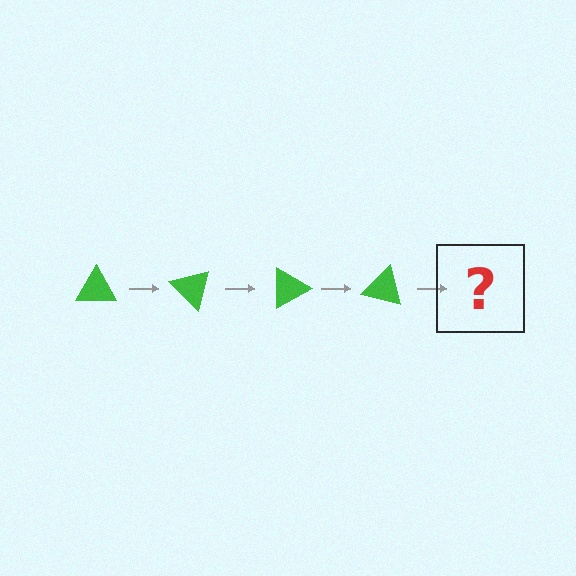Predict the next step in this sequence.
The next step is a green triangle rotated 180 degrees.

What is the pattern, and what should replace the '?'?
The pattern is that the triangle rotates 45 degrees each step. The '?' should be a green triangle rotated 180 degrees.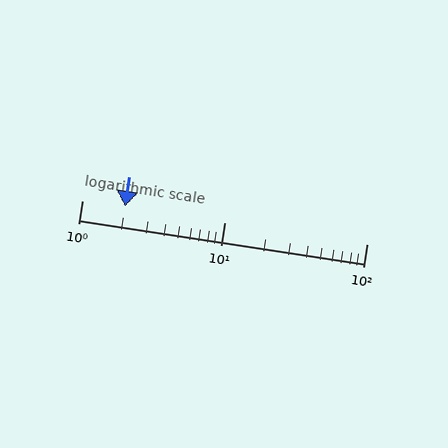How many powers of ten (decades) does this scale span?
The scale spans 2 decades, from 1 to 100.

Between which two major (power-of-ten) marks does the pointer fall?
The pointer is between 1 and 10.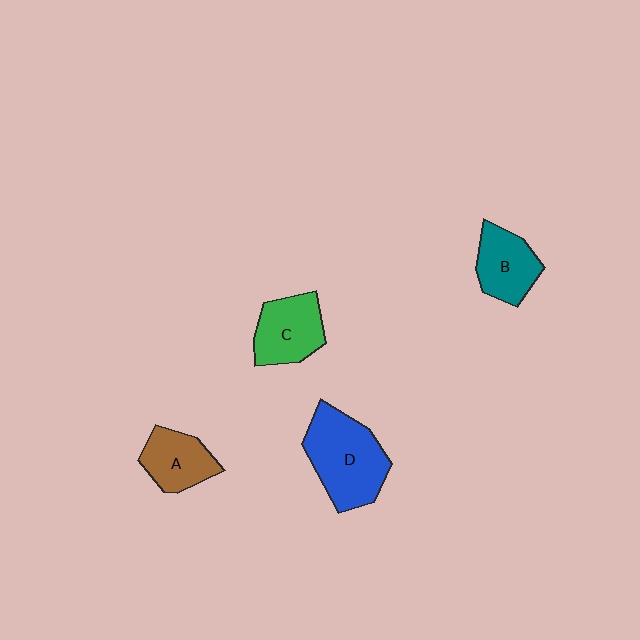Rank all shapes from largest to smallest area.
From largest to smallest: D (blue), C (green), B (teal), A (brown).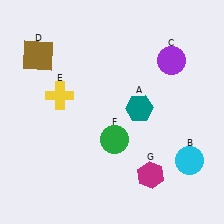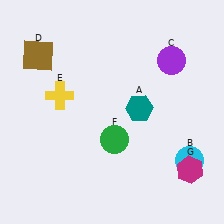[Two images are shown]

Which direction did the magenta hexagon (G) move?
The magenta hexagon (G) moved right.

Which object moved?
The magenta hexagon (G) moved right.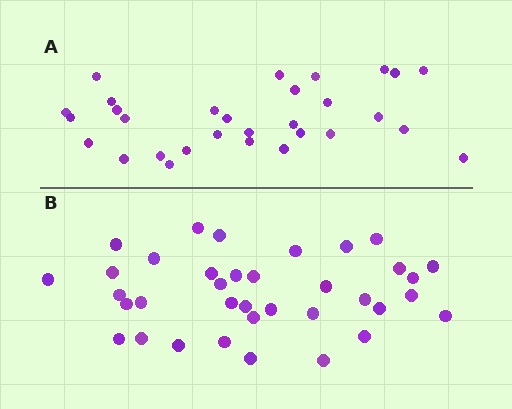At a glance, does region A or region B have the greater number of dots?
Region B (the bottom region) has more dots.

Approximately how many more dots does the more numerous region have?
Region B has about 6 more dots than region A.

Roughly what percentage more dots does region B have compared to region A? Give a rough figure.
About 20% more.